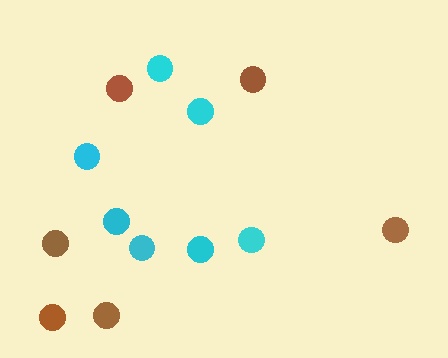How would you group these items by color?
There are 2 groups: one group of cyan circles (7) and one group of brown circles (6).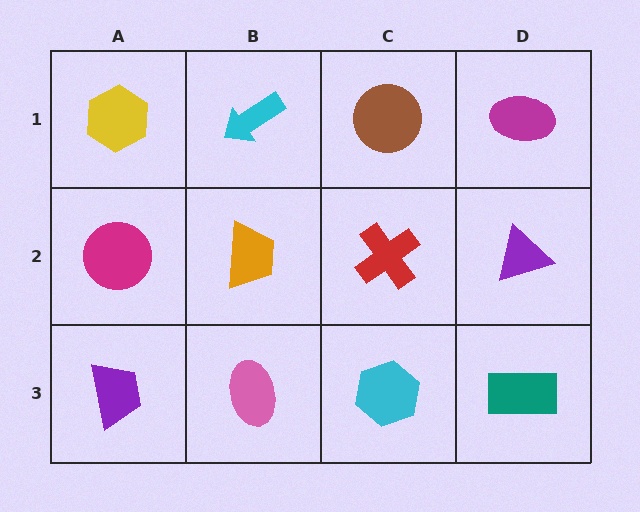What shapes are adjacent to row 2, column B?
A cyan arrow (row 1, column B), a pink ellipse (row 3, column B), a magenta circle (row 2, column A), a red cross (row 2, column C).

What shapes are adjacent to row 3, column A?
A magenta circle (row 2, column A), a pink ellipse (row 3, column B).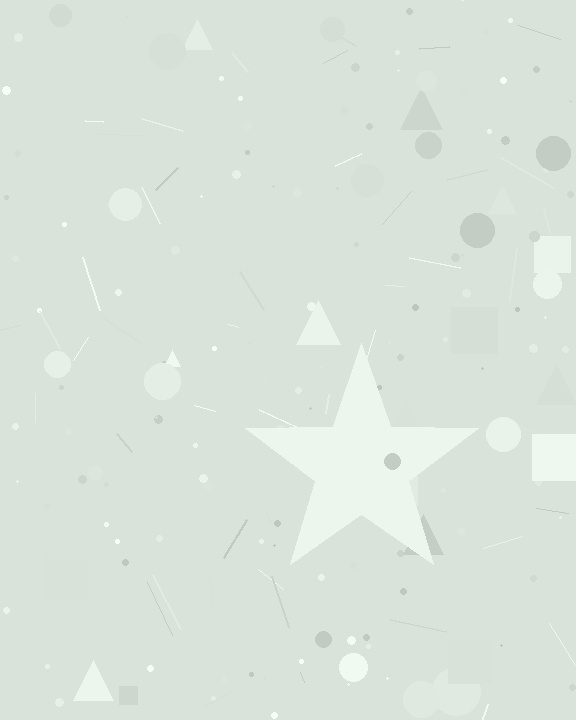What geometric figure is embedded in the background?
A star is embedded in the background.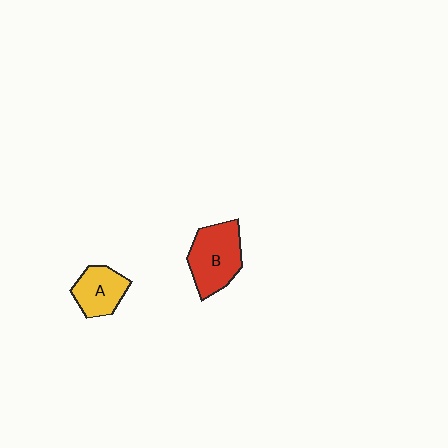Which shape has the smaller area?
Shape A (yellow).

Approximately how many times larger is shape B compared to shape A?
Approximately 1.4 times.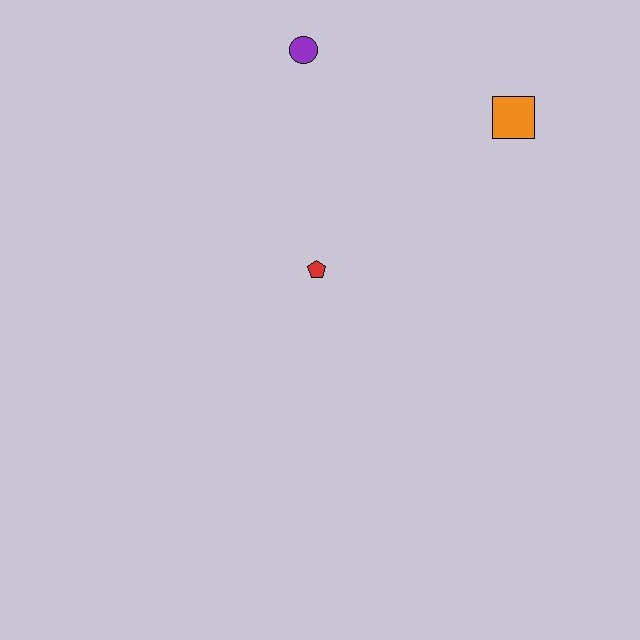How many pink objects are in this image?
There are no pink objects.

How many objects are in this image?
There are 3 objects.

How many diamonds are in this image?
There are no diamonds.